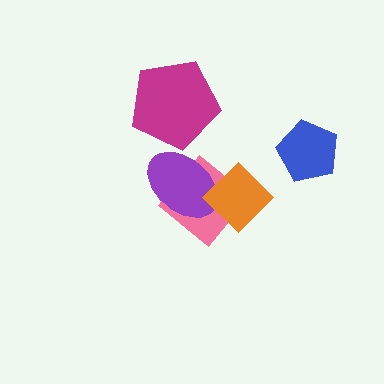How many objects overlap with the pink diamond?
2 objects overlap with the pink diamond.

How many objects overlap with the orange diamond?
2 objects overlap with the orange diamond.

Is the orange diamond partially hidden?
No, no other shape covers it.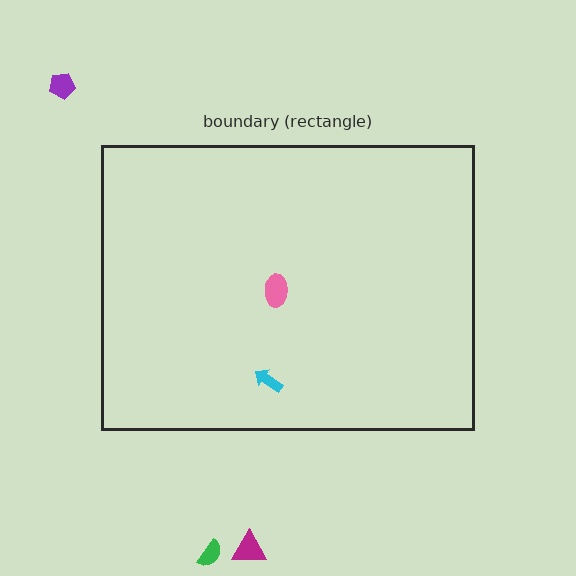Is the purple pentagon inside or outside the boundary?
Outside.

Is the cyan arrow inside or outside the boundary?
Inside.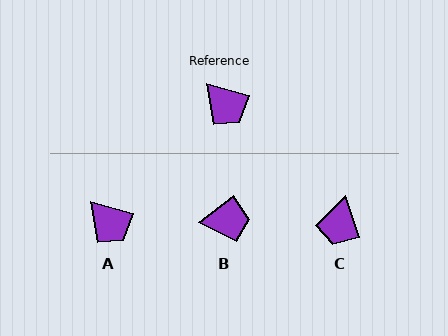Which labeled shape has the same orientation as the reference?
A.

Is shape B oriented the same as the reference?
No, it is off by about 54 degrees.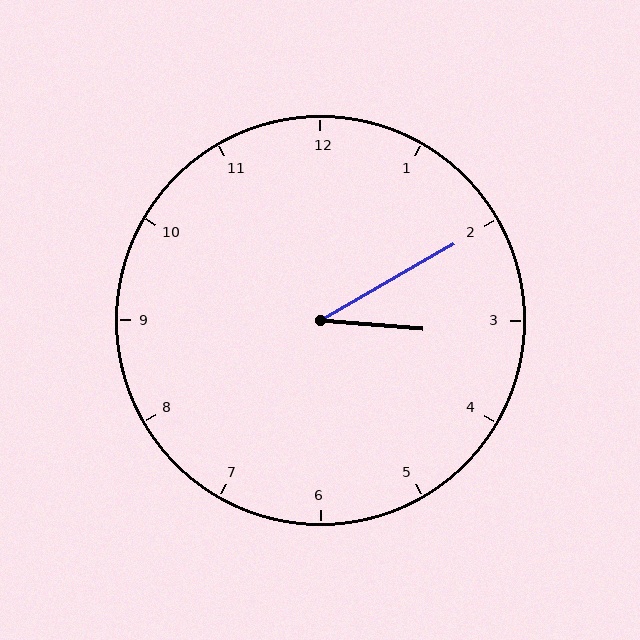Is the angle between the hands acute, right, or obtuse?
It is acute.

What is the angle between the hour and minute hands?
Approximately 35 degrees.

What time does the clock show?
3:10.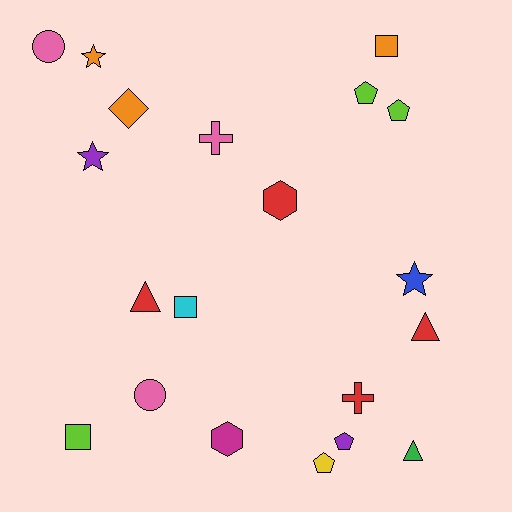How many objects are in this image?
There are 20 objects.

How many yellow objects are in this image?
There is 1 yellow object.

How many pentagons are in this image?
There are 4 pentagons.